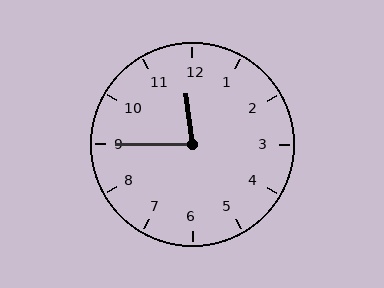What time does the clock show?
11:45.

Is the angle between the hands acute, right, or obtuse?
It is acute.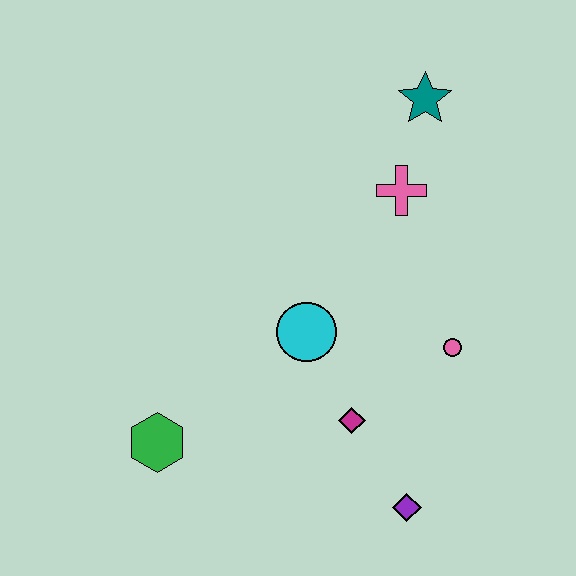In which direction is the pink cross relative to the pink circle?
The pink cross is above the pink circle.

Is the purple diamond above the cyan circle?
No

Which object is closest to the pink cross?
The teal star is closest to the pink cross.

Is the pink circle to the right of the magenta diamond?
Yes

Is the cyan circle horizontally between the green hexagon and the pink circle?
Yes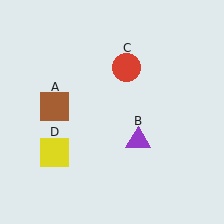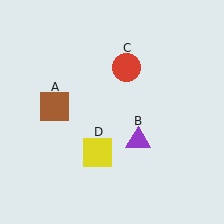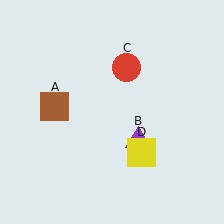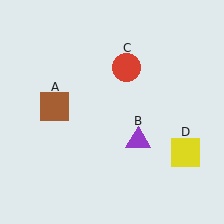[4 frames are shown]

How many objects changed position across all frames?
1 object changed position: yellow square (object D).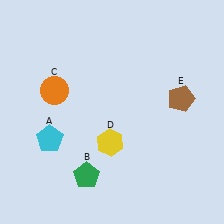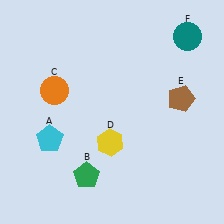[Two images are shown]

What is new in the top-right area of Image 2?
A teal circle (F) was added in the top-right area of Image 2.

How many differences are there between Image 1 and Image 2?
There is 1 difference between the two images.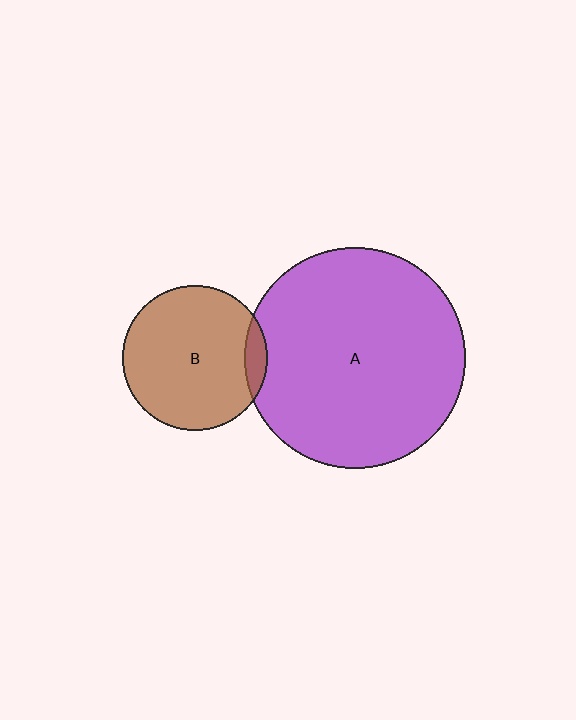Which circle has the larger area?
Circle A (purple).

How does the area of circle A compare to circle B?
Approximately 2.3 times.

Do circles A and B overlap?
Yes.